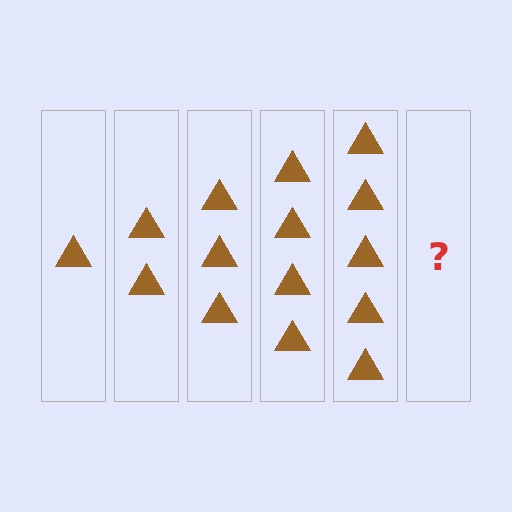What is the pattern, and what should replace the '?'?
The pattern is that each step adds one more triangle. The '?' should be 6 triangles.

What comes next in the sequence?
The next element should be 6 triangles.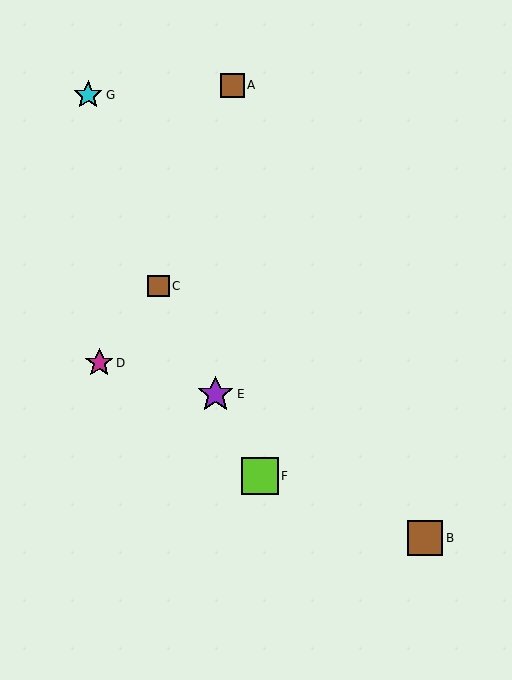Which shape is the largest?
The lime square (labeled F) is the largest.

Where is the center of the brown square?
The center of the brown square is at (425, 538).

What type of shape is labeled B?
Shape B is a brown square.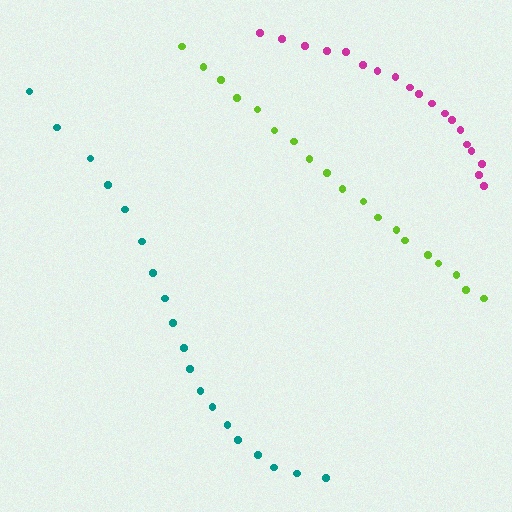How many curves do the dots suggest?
There are 3 distinct paths.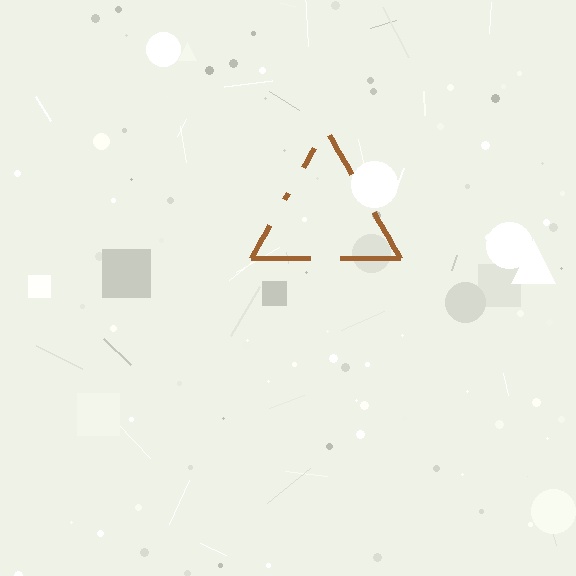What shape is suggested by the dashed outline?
The dashed outline suggests a triangle.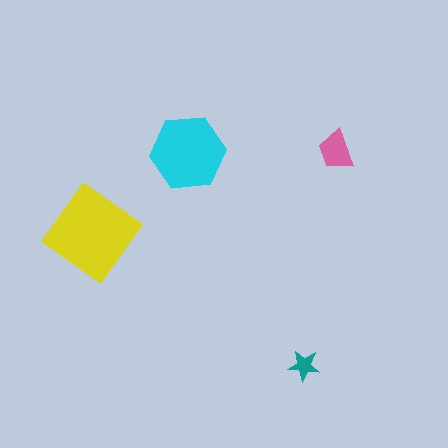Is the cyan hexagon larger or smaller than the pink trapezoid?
Larger.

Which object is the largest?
The yellow diamond.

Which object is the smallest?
The teal star.